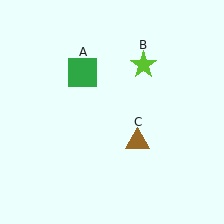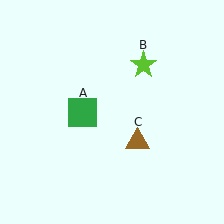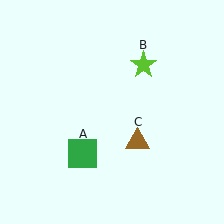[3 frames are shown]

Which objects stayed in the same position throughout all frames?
Lime star (object B) and brown triangle (object C) remained stationary.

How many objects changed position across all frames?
1 object changed position: green square (object A).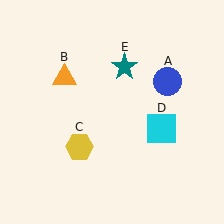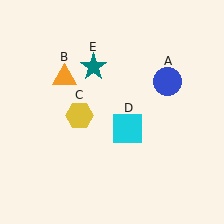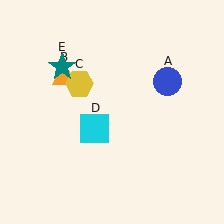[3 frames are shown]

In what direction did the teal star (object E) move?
The teal star (object E) moved left.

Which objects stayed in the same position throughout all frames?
Blue circle (object A) and orange triangle (object B) remained stationary.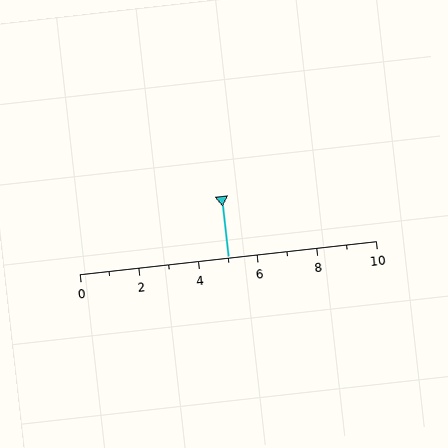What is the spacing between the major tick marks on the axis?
The major ticks are spaced 2 apart.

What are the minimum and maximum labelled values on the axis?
The axis runs from 0 to 10.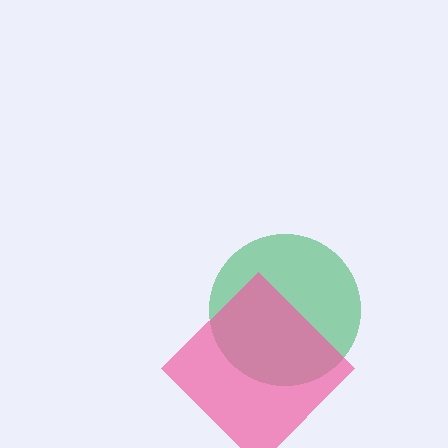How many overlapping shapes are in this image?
There are 2 overlapping shapes in the image.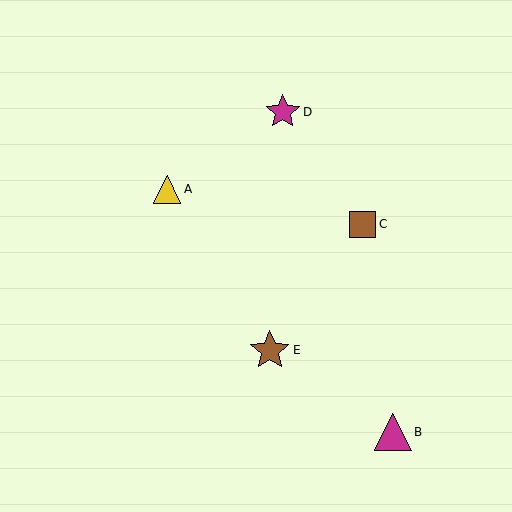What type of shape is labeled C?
Shape C is a brown square.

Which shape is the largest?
The brown star (labeled E) is the largest.